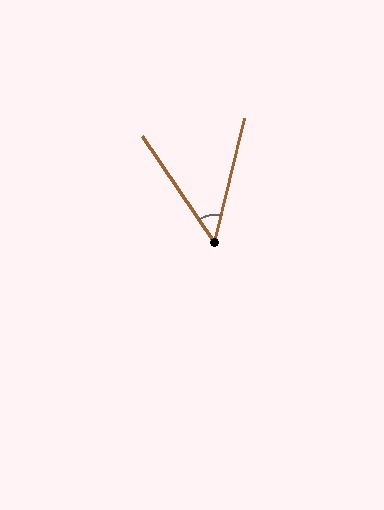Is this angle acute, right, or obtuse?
It is acute.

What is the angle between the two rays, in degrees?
Approximately 48 degrees.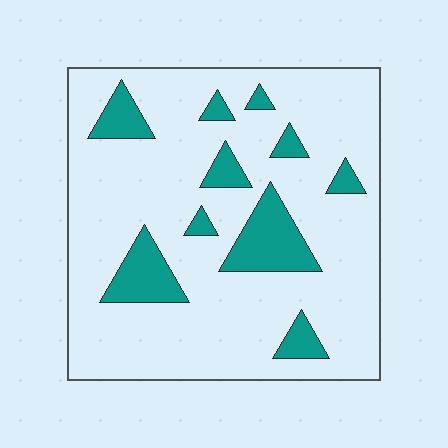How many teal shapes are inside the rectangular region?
10.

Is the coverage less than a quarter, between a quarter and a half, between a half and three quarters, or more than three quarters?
Less than a quarter.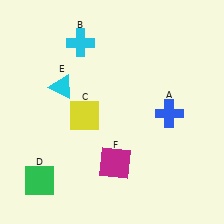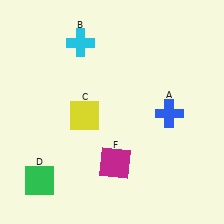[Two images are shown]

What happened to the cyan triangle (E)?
The cyan triangle (E) was removed in Image 2. It was in the top-left area of Image 1.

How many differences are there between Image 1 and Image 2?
There is 1 difference between the two images.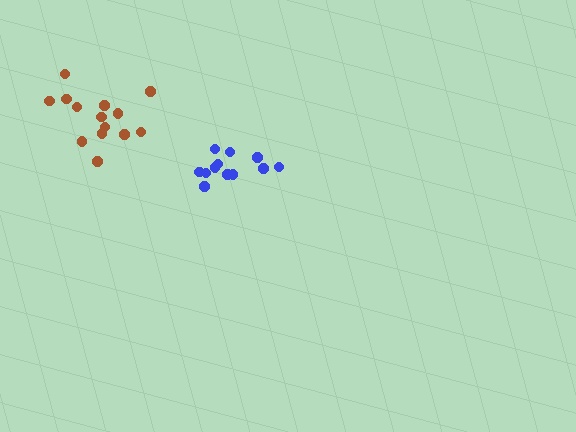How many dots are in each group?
Group 1: 12 dots, Group 2: 14 dots (26 total).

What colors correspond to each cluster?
The clusters are colored: blue, brown.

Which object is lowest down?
The blue cluster is bottommost.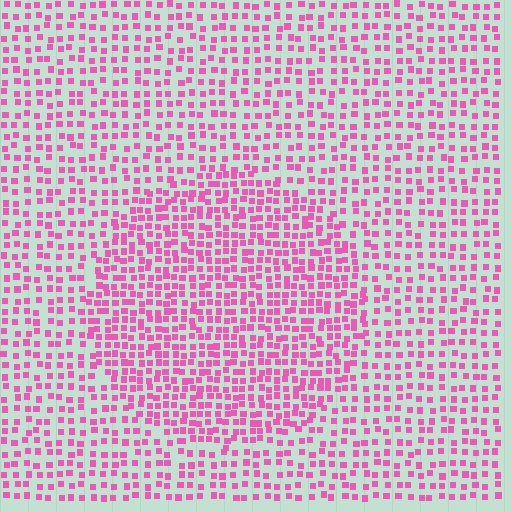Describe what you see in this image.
The image contains small pink elements arranged at two different densities. A circle-shaped region is visible where the elements are more densely packed than the surrounding area.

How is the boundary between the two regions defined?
The boundary is defined by a change in element density (approximately 1.6x ratio). All elements are the same color, size, and shape.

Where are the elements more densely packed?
The elements are more densely packed inside the circle boundary.